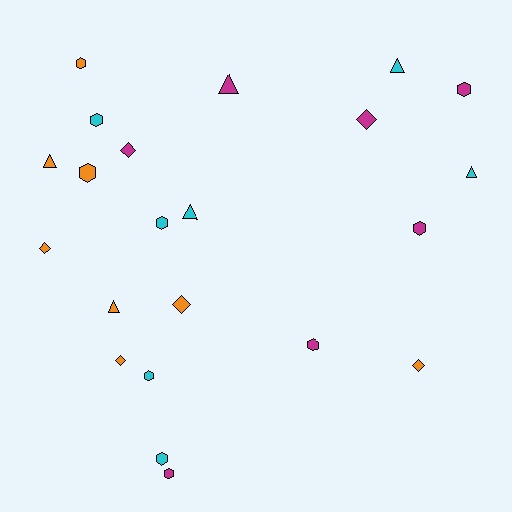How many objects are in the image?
There are 22 objects.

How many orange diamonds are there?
There are 4 orange diamonds.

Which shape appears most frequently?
Hexagon, with 10 objects.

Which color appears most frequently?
Orange, with 8 objects.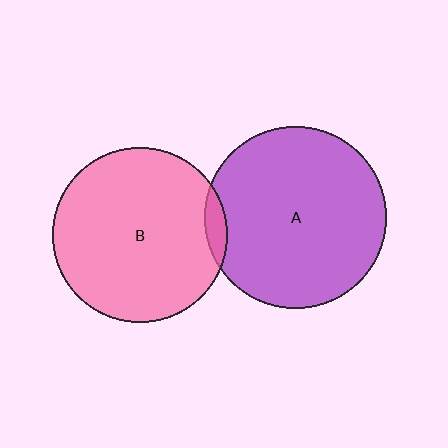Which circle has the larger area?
Circle A (purple).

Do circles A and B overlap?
Yes.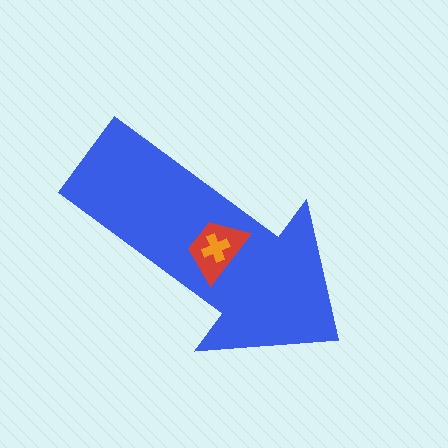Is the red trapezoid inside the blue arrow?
Yes.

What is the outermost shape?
The blue arrow.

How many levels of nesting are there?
3.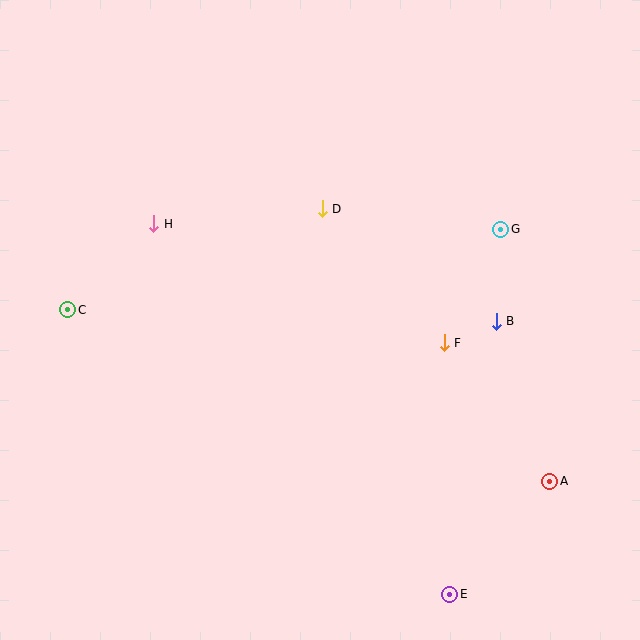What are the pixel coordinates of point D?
Point D is at (322, 209).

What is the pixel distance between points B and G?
The distance between B and G is 92 pixels.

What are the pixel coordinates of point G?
Point G is at (501, 229).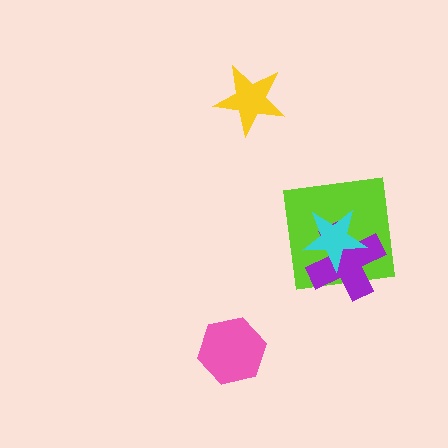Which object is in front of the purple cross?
The cyan star is in front of the purple cross.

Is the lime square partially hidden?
Yes, it is partially covered by another shape.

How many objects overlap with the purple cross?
2 objects overlap with the purple cross.